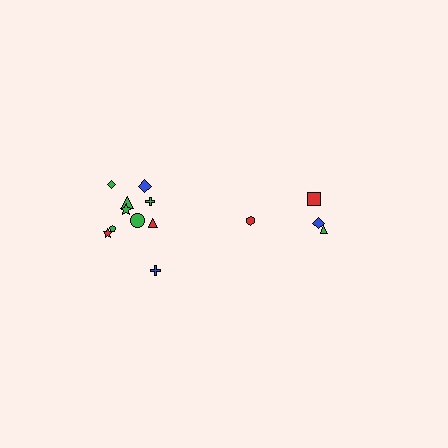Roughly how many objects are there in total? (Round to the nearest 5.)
Roughly 15 objects in total.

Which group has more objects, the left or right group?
The left group.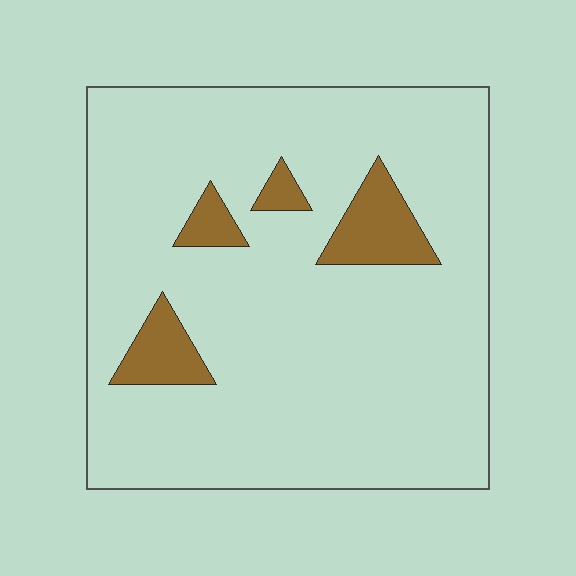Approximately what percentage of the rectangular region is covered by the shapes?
Approximately 10%.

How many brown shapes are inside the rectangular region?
4.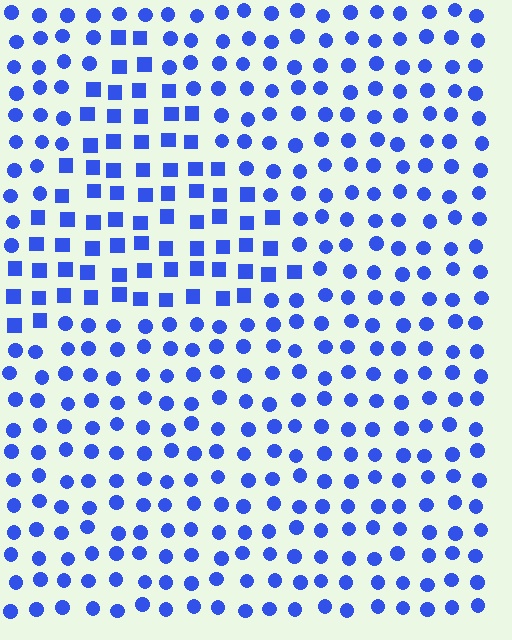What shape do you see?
I see a triangle.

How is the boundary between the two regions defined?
The boundary is defined by a change in element shape: squares inside vs. circles outside. All elements share the same color and spacing.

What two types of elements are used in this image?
The image uses squares inside the triangle region and circles outside it.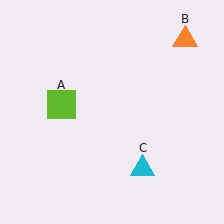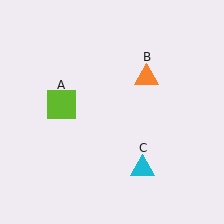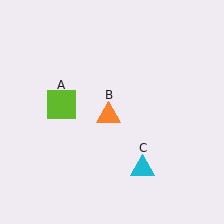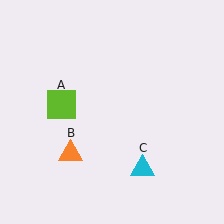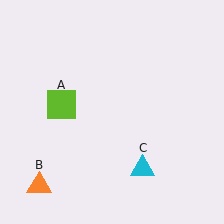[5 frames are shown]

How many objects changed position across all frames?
1 object changed position: orange triangle (object B).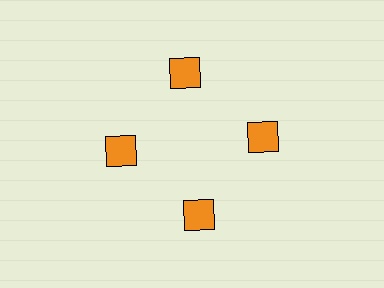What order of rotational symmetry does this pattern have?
This pattern has 4-fold rotational symmetry.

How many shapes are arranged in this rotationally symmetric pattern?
There are 4 shapes, arranged in 4 groups of 1.